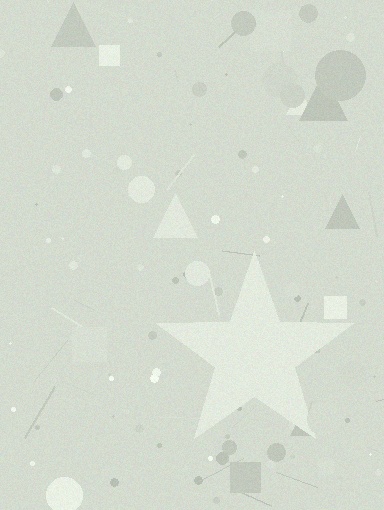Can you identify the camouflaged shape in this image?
The camouflaged shape is a star.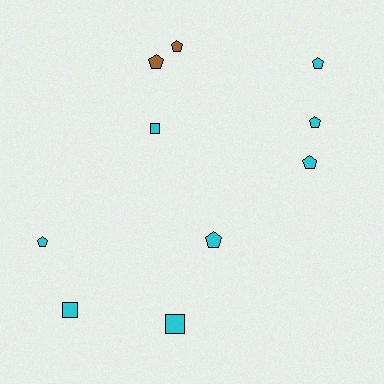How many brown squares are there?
There are no brown squares.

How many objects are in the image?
There are 10 objects.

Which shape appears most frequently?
Pentagon, with 7 objects.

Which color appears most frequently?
Cyan, with 8 objects.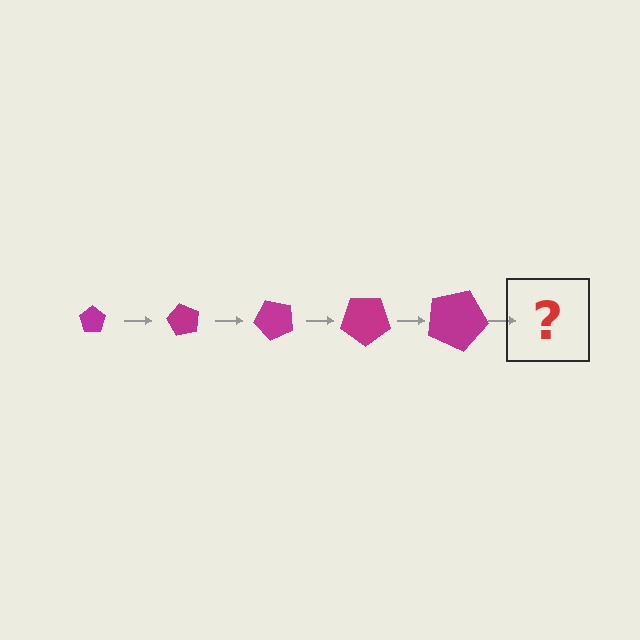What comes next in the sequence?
The next element should be a pentagon, larger than the previous one and rotated 300 degrees from the start.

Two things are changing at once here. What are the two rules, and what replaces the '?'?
The two rules are that the pentagon grows larger each step and it rotates 60 degrees each step. The '?' should be a pentagon, larger than the previous one and rotated 300 degrees from the start.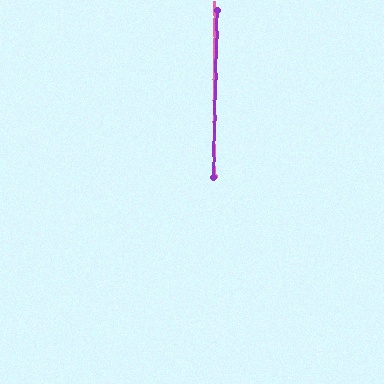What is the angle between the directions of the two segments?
Approximately 1 degree.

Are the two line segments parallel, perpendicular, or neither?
Parallel — their directions differ by only 1.4°.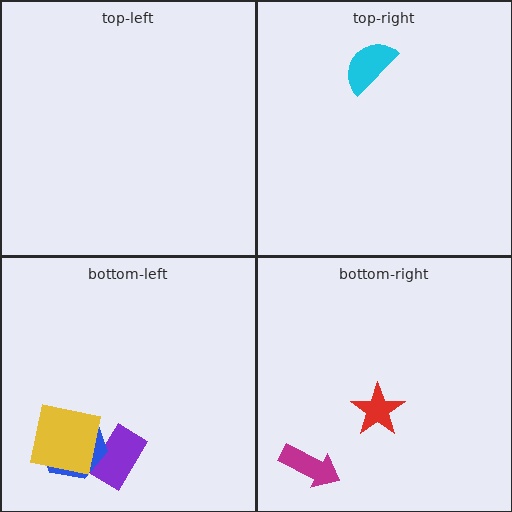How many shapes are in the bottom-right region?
2.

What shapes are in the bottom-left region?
The purple rectangle, the blue hexagon, the yellow square.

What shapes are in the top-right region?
The cyan semicircle.